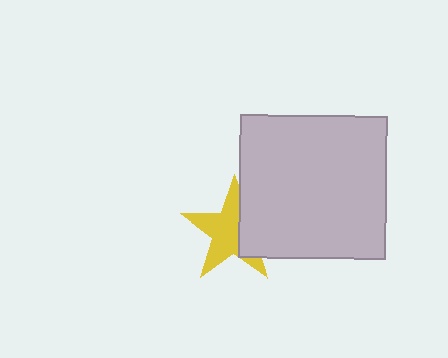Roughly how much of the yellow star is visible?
Most of it is visible (roughly 65%).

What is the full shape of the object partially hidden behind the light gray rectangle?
The partially hidden object is a yellow star.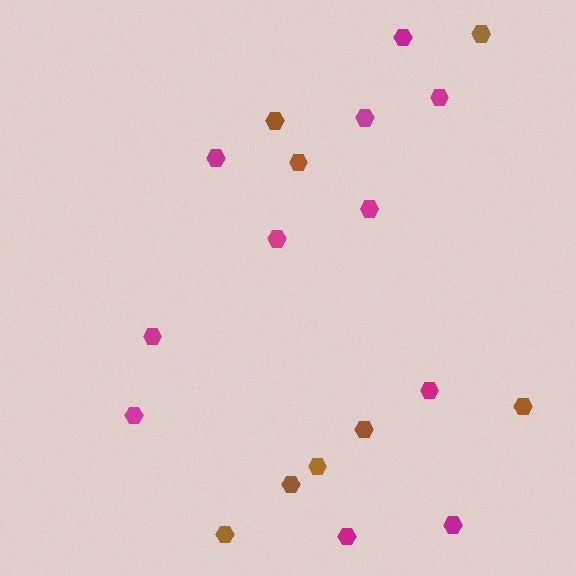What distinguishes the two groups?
There are 2 groups: one group of magenta hexagons (11) and one group of brown hexagons (8).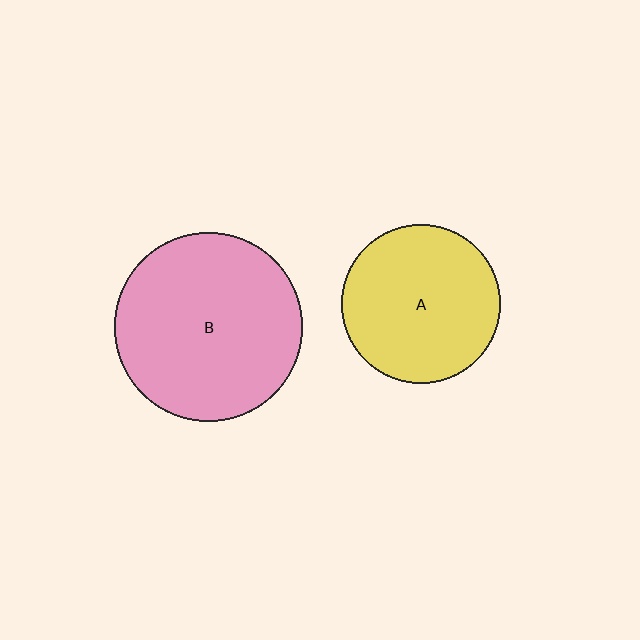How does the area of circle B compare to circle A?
Approximately 1.4 times.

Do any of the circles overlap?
No, none of the circles overlap.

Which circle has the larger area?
Circle B (pink).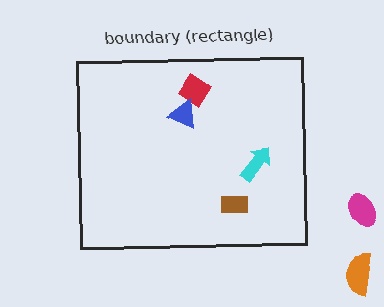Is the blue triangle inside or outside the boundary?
Inside.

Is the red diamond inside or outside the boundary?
Inside.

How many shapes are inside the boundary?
4 inside, 2 outside.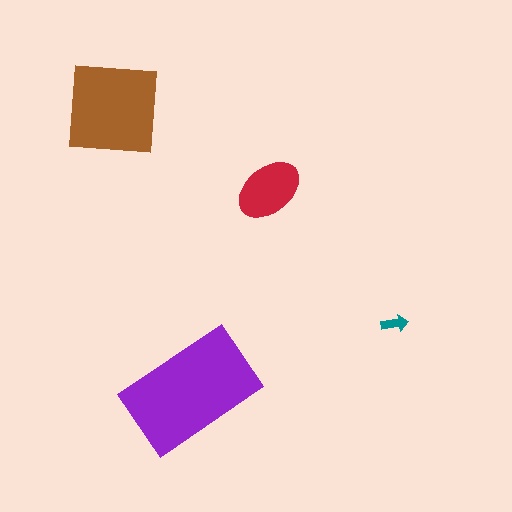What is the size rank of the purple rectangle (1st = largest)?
1st.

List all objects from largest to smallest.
The purple rectangle, the brown square, the red ellipse, the teal arrow.